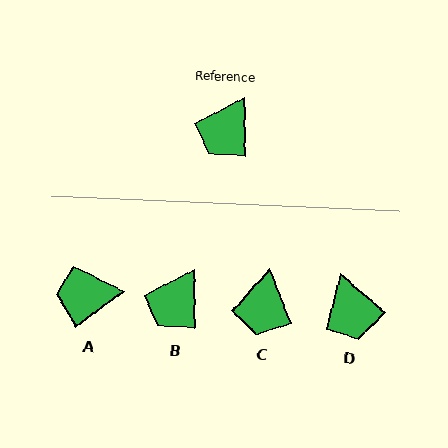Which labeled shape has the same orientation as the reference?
B.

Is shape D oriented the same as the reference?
No, it is off by about 49 degrees.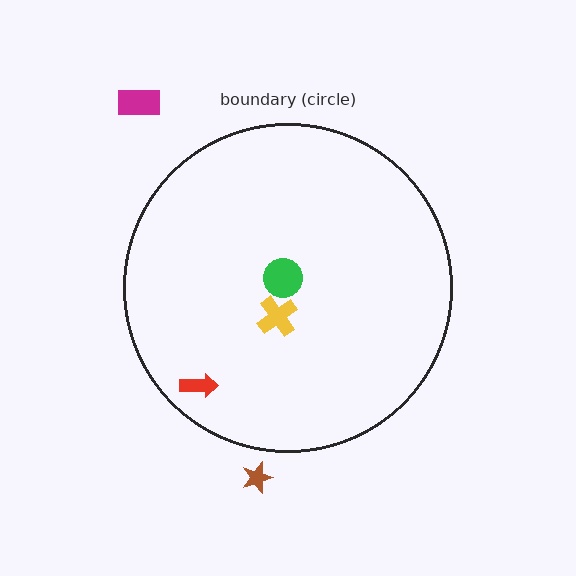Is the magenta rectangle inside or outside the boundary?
Outside.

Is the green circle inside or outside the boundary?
Inside.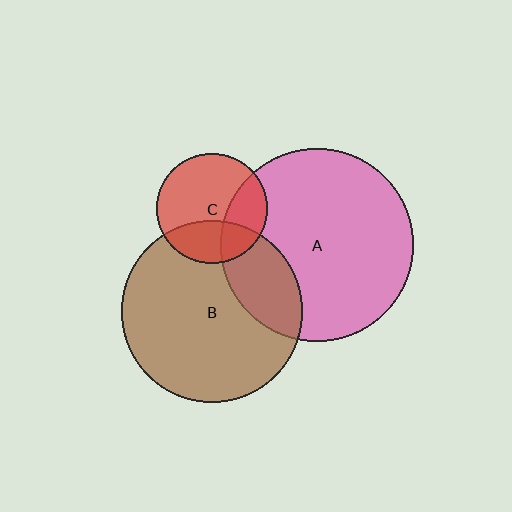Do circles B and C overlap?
Yes.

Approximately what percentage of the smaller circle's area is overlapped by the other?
Approximately 30%.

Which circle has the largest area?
Circle A (pink).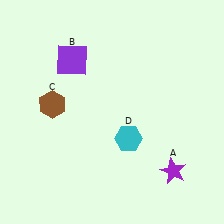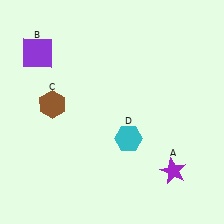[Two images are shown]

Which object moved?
The purple square (B) moved left.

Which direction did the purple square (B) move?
The purple square (B) moved left.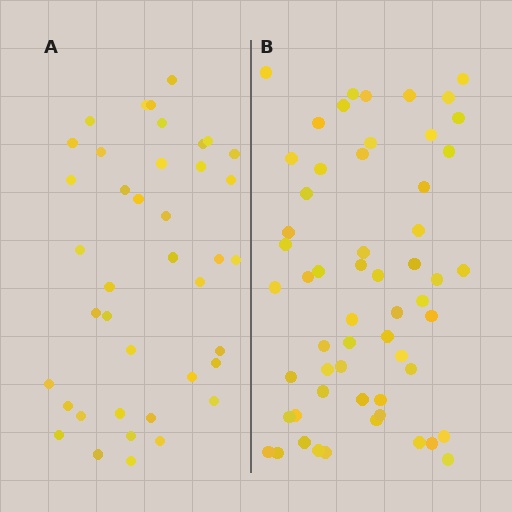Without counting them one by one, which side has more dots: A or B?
Region B (the right region) has more dots.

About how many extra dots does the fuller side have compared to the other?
Region B has approximately 15 more dots than region A.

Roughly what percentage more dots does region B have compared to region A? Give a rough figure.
About 40% more.